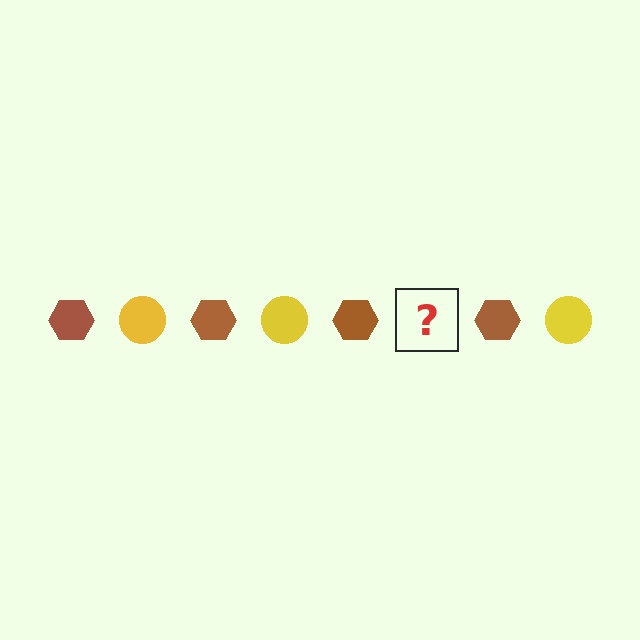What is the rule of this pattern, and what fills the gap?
The rule is that the pattern alternates between brown hexagon and yellow circle. The gap should be filled with a yellow circle.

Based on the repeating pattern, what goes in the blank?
The blank should be a yellow circle.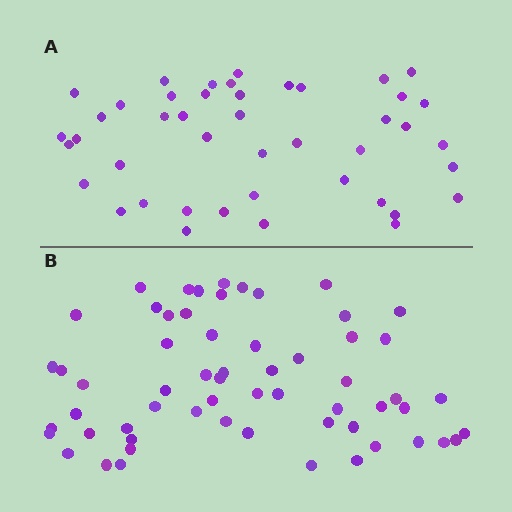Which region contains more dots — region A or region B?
Region B (the bottom region) has more dots.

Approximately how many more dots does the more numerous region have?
Region B has approximately 15 more dots than region A.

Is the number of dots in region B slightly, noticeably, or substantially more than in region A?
Region B has noticeably more, but not dramatically so. The ratio is roughly 1.4 to 1.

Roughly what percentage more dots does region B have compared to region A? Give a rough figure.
About 35% more.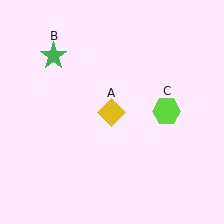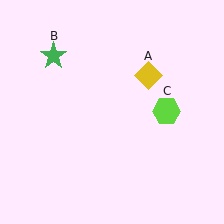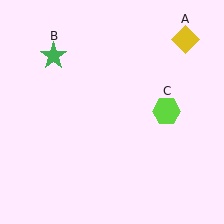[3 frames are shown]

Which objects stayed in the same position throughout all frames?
Green star (object B) and lime hexagon (object C) remained stationary.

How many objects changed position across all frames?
1 object changed position: yellow diamond (object A).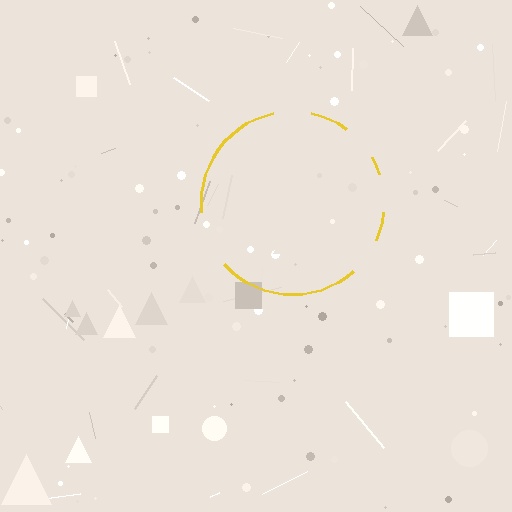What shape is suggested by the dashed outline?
The dashed outline suggests a circle.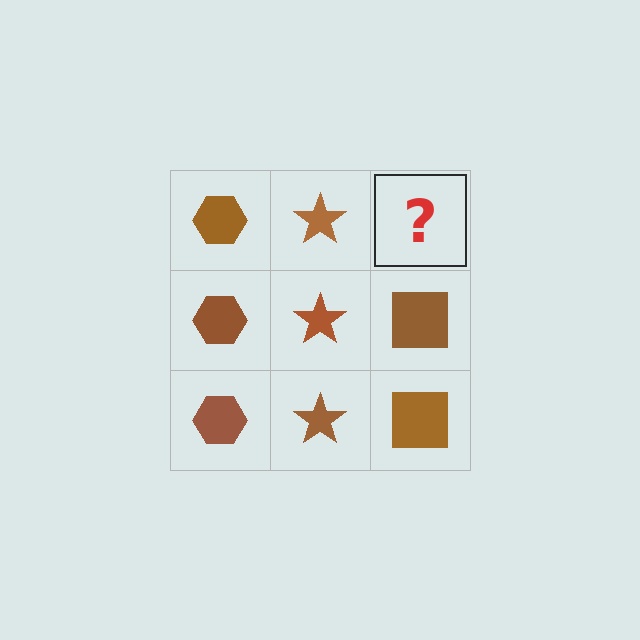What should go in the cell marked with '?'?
The missing cell should contain a brown square.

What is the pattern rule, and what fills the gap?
The rule is that each column has a consistent shape. The gap should be filled with a brown square.